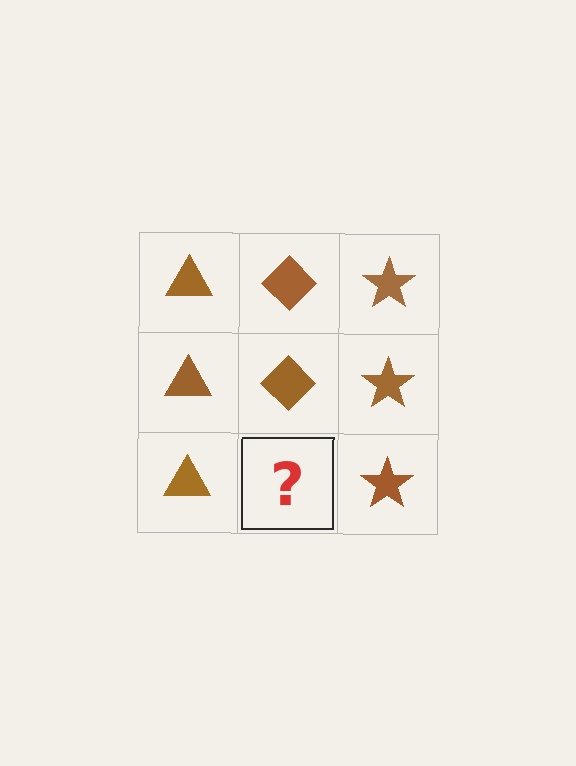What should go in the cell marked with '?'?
The missing cell should contain a brown diamond.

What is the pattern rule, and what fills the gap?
The rule is that each column has a consistent shape. The gap should be filled with a brown diamond.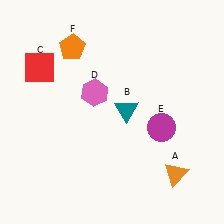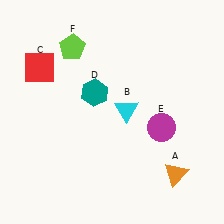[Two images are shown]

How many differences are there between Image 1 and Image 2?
There are 3 differences between the two images.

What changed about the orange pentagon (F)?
In Image 1, F is orange. In Image 2, it changed to lime.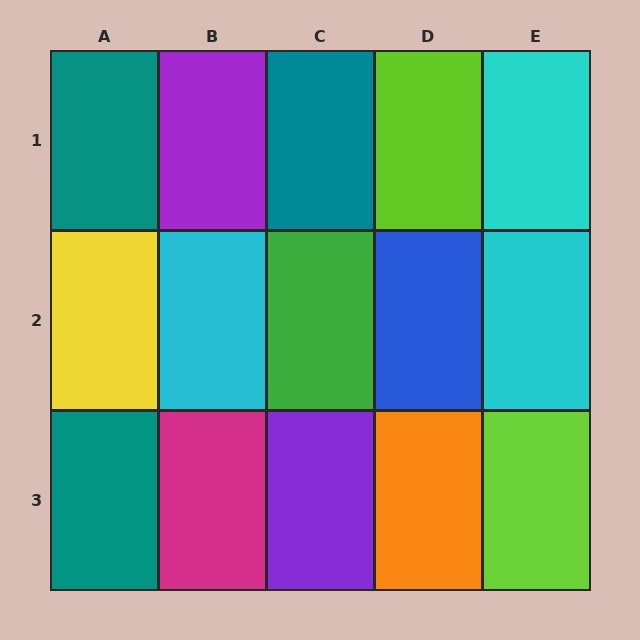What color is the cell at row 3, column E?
Lime.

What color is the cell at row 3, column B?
Magenta.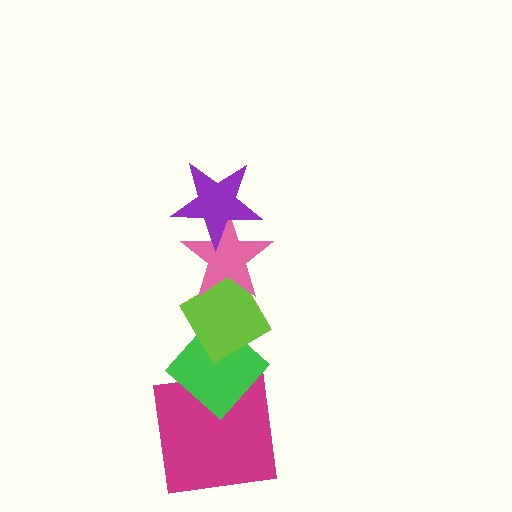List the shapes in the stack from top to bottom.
From top to bottom: the purple star, the pink star, the lime diamond, the green diamond, the magenta square.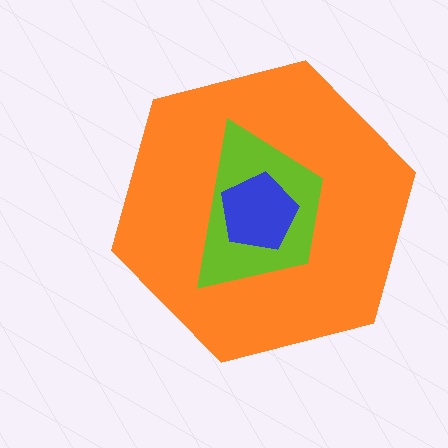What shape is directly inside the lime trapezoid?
The blue pentagon.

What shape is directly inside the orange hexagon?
The lime trapezoid.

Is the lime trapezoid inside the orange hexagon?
Yes.